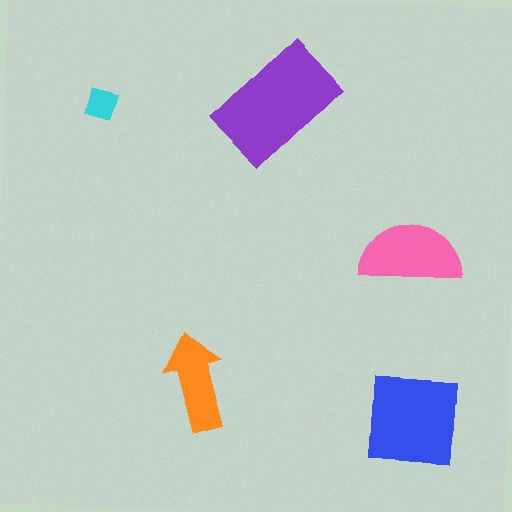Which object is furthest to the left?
The cyan diamond is leftmost.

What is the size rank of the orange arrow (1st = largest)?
4th.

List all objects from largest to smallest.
The purple rectangle, the blue square, the pink semicircle, the orange arrow, the cyan diamond.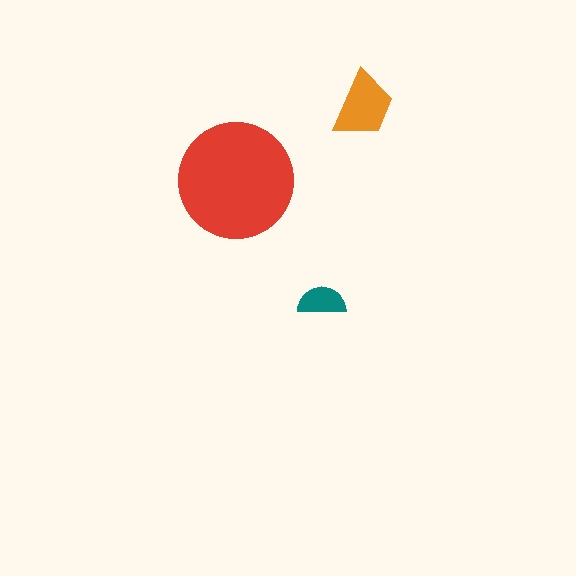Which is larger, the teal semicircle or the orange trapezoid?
The orange trapezoid.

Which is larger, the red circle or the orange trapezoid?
The red circle.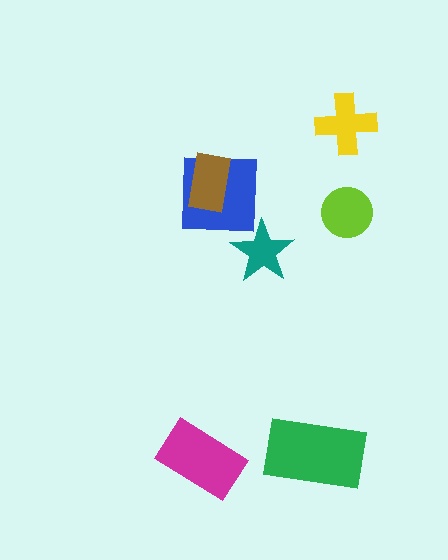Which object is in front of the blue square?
The brown rectangle is in front of the blue square.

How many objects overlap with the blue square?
1 object overlaps with the blue square.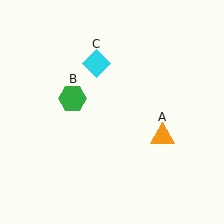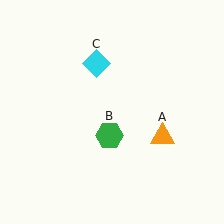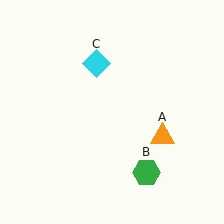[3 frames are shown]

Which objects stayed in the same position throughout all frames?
Orange triangle (object A) and cyan diamond (object C) remained stationary.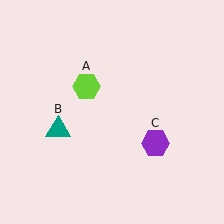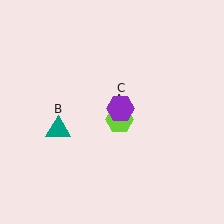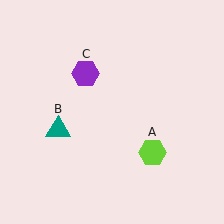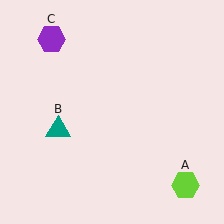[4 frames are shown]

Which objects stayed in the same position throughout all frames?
Teal triangle (object B) remained stationary.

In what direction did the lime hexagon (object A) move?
The lime hexagon (object A) moved down and to the right.